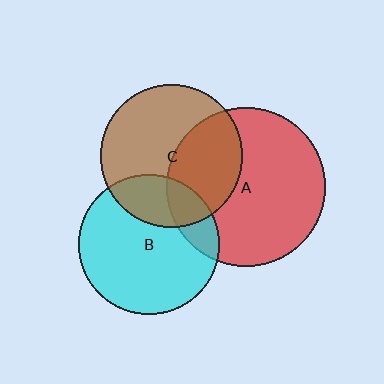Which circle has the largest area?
Circle A (red).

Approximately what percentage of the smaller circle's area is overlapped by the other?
Approximately 25%.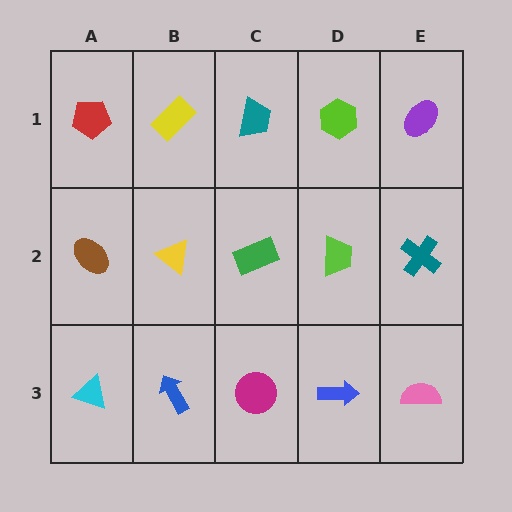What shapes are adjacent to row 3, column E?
A teal cross (row 2, column E), a blue arrow (row 3, column D).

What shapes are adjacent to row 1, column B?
A yellow triangle (row 2, column B), a red pentagon (row 1, column A), a teal trapezoid (row 1, column C).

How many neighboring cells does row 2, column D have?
4.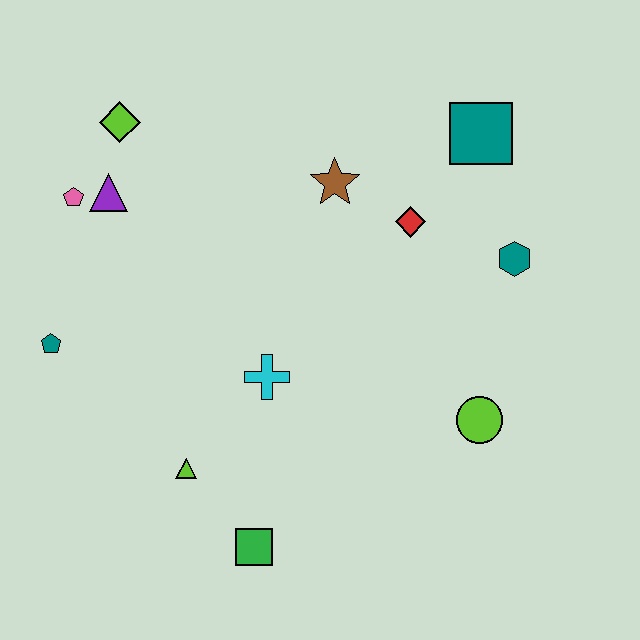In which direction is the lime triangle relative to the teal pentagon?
The lime triangle is to the right of the teal pentagon.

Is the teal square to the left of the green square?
No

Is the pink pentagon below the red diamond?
No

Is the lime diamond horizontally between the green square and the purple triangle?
Yes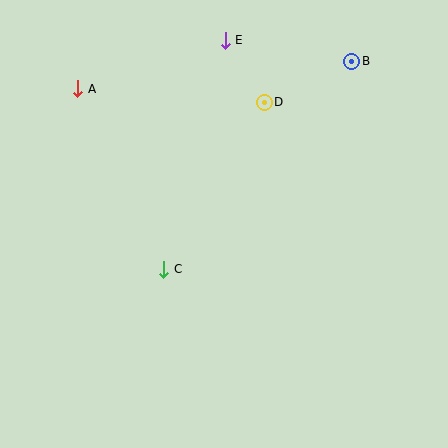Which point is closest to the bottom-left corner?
Point C is closest to the bottom-left corner.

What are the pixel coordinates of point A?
Point A is at (78, 89).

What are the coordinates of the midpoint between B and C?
The midpoint between B and C is at (258, 165).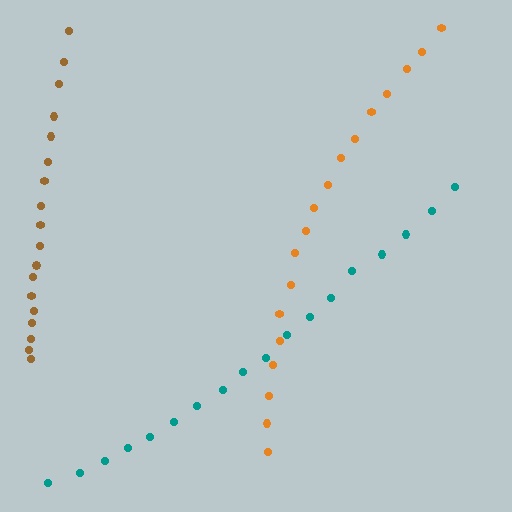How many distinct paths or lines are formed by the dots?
There are 3 distinct paths.